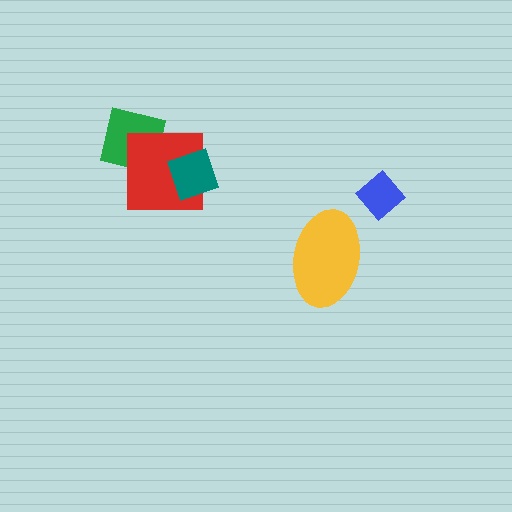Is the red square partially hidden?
Yes, it is partially covered by another shape.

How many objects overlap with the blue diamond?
0 objects overlap with the blue diamond.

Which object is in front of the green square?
The red square is in front of the green square.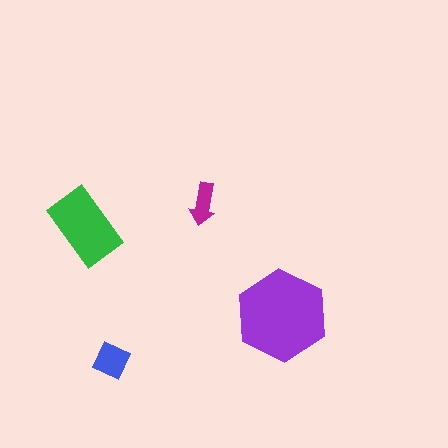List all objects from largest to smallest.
The purple hexagon, the green rectangle, the blue square, the magenta arrow.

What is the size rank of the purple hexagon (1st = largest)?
1st.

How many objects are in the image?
There are 4 objects in the image.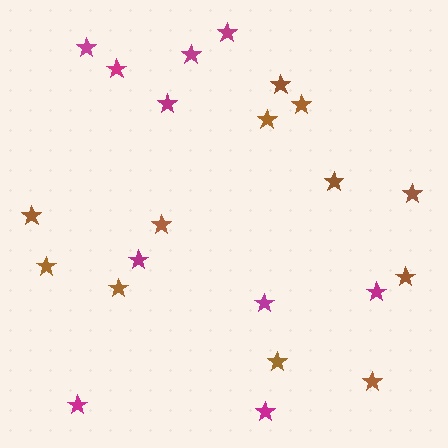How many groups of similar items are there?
There are 2 groups: one group of magenta stars (10) and one group of brown stars (12).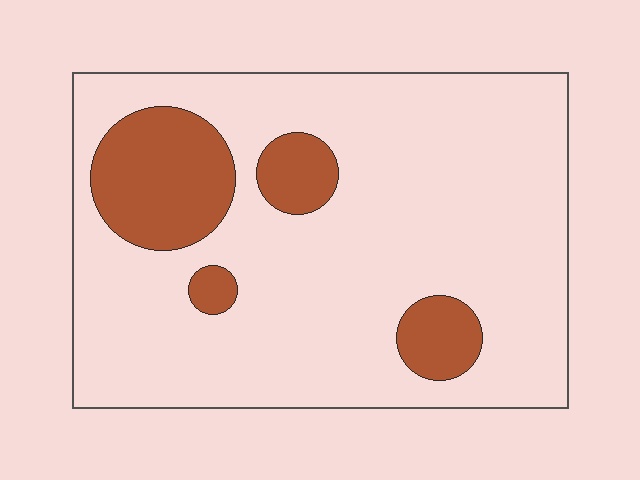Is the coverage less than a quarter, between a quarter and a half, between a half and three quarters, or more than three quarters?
Less than a quarter.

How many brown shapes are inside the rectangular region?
4.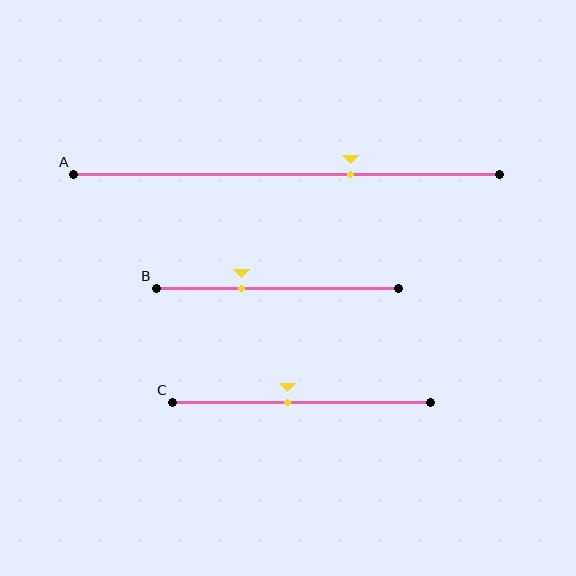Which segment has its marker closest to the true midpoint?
Segment C has its marker closest to the true midpoint.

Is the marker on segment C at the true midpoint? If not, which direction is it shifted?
No, the marker on segment C is shifted to the left by about 5% of the segment length.